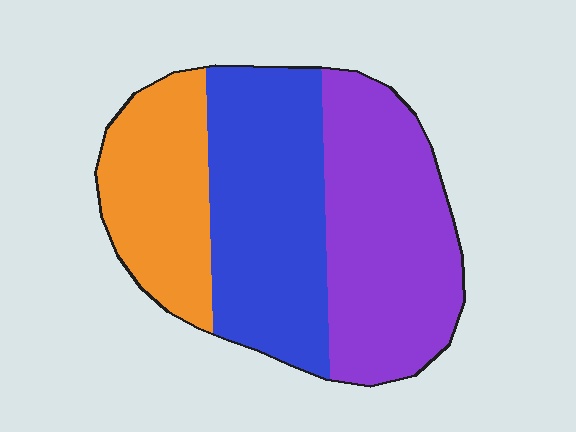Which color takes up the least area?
Orange, at roughly 25%.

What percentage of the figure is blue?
Blue takes up about three eighths (3/8) of the figure.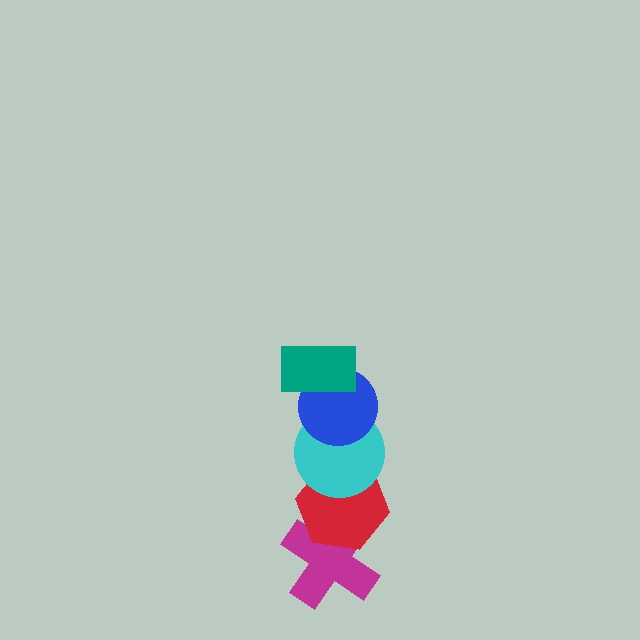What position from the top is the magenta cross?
The magenta cross is 5th from the top.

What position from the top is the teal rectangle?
The teal rectangle is 1st from the top.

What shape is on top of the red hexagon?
The cyan circle is on top of the red hexagon.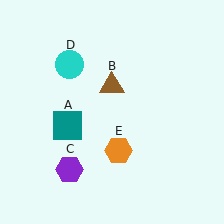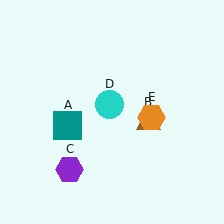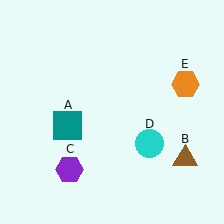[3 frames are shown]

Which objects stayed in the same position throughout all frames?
Teal square (object A) and purple hexagon (object C) remained stationary.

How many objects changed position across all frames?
3 objects changed position: brown triangle (object B), cyan circle (object D), orange hexagon (object E).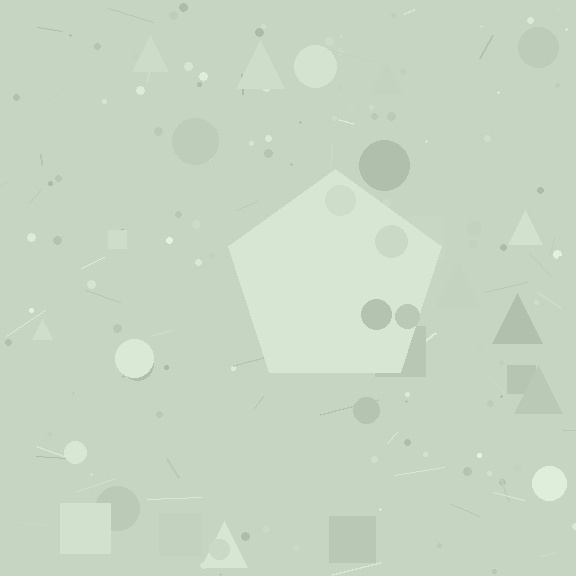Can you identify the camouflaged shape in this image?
The camouflaged shape is a pentagon.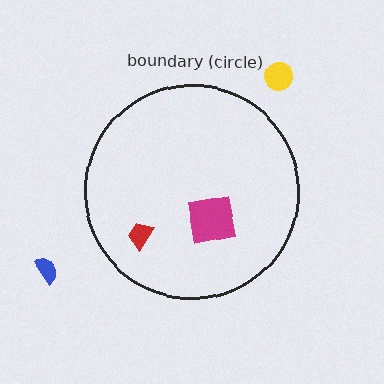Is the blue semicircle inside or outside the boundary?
Outside.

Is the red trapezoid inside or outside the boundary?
Inside.